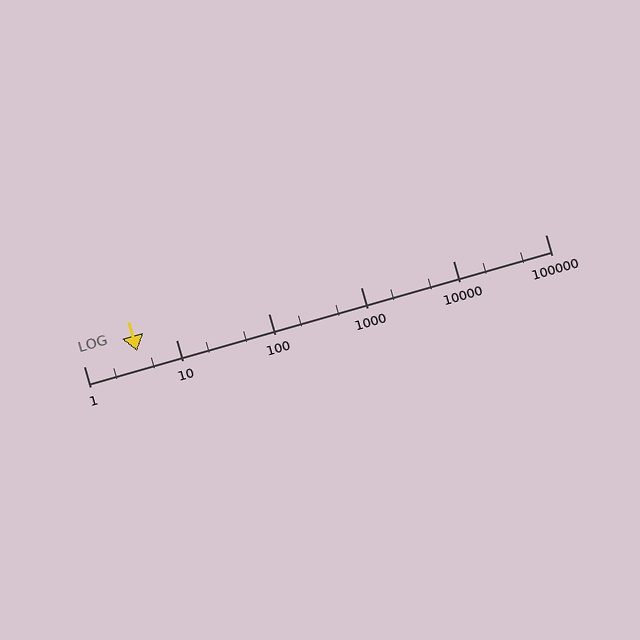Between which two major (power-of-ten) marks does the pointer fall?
The pointer is between 1 and 10.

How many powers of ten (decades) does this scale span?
The scale spans 5 decades, from 1 to 100000.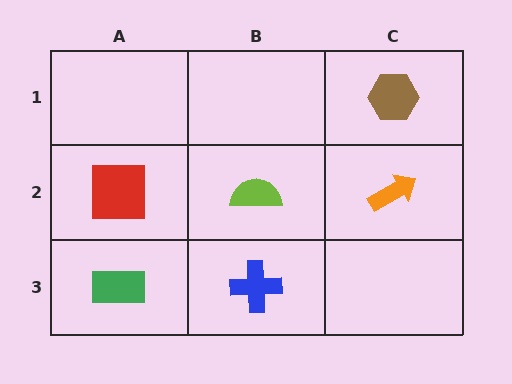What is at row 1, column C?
A brown hexagon.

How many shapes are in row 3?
2 shapes.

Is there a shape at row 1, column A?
No, that cell is empty.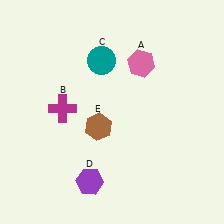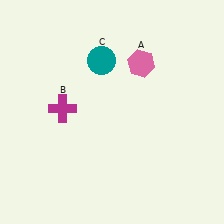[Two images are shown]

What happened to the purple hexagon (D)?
The purple hexagon (D) was removed in Image 2. It was in the bottom-left area of Image 1.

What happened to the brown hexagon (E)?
The brown hexagon (E) was removed in Image 2. It was in the bottom-left area of Image 1.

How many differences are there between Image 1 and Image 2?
There are 2 differences between the two images.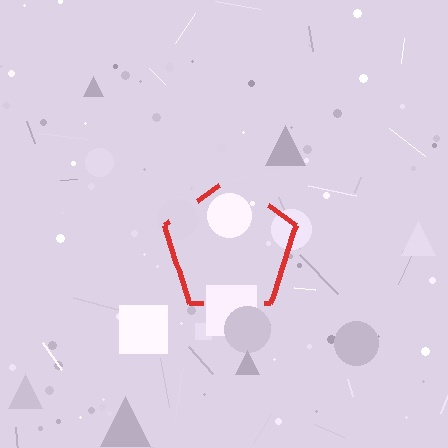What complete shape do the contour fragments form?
The contour fragments form a pentagon.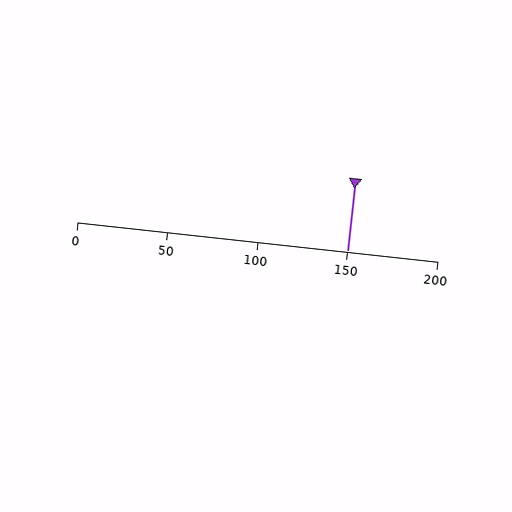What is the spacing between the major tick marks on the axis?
The major ticks are spaced 50 apart.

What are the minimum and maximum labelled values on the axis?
The axis runs from 0 to 200.